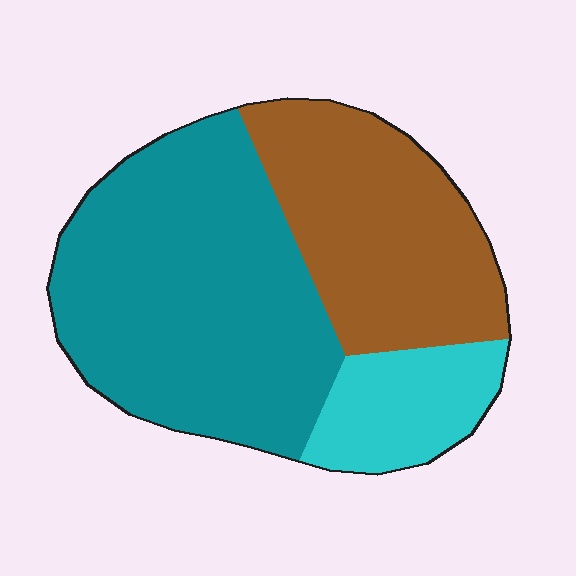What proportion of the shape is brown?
Brown takes up about one third (1/3) of the shape.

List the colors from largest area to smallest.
From largest to smallest: teal, brown, cyan.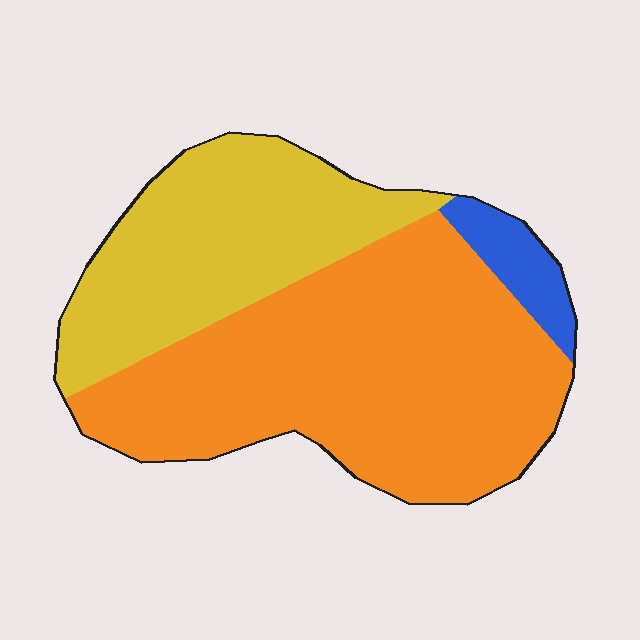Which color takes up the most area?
Orange, at roughly 60%.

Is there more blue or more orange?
Orange.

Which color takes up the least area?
Blue, at roughly 5%.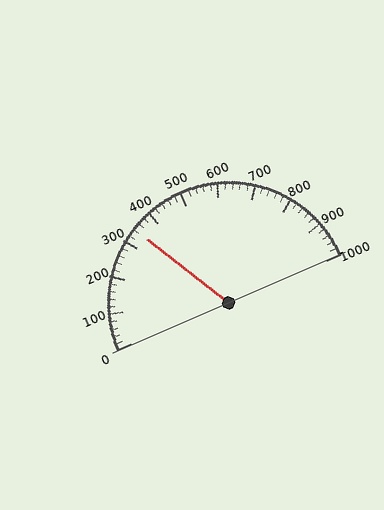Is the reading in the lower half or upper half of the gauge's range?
The reading is in the lower half of the range (0 to 1000).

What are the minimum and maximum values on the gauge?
The gauge ranges from 0 to 1000.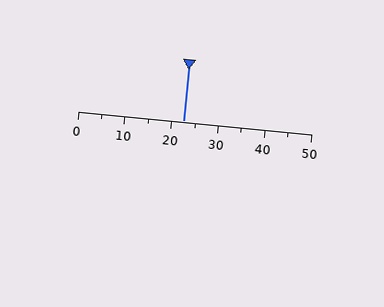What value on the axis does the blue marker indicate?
The marker indicates approximately 22.5.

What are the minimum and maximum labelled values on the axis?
The axis runs from 0 to 50.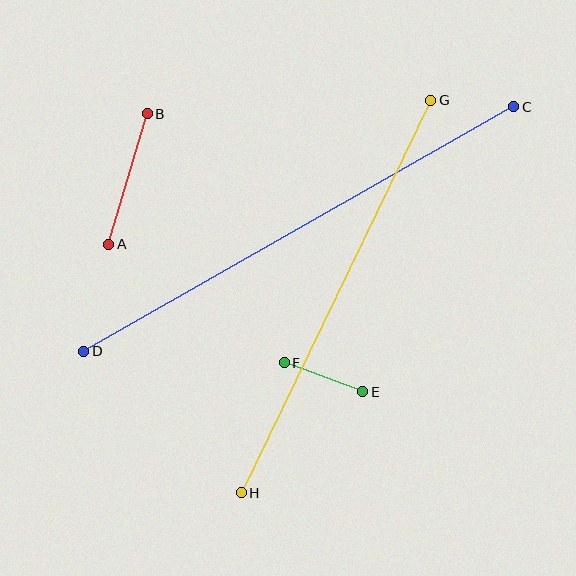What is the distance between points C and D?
The distance is approximately 495 pixels.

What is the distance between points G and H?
The distance is approximately 436 pixels.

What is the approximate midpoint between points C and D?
The midpoint is at approximately (299, 229) pixels.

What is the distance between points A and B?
The distance is approximately 136 pixels.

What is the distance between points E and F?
The distance is approximately 84 pixels.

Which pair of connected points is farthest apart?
Points C and D are farthest apart.